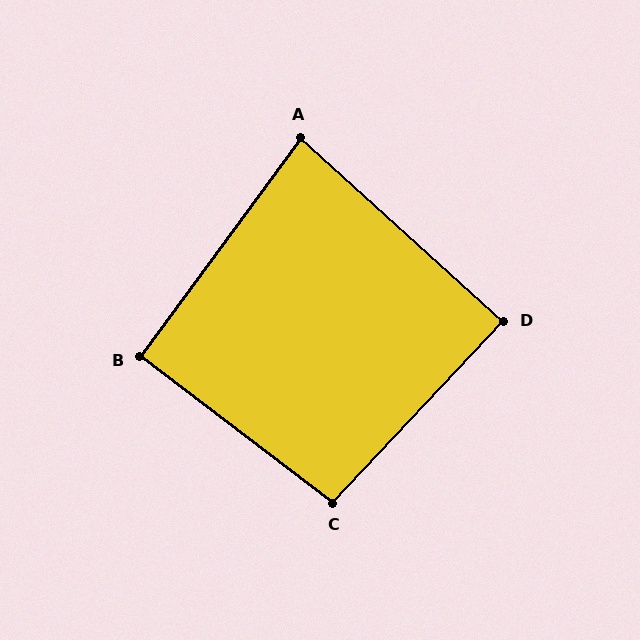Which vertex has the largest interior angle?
C, at approximately 96 degrees.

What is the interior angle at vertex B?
Approximately 91 degrees (approximately right).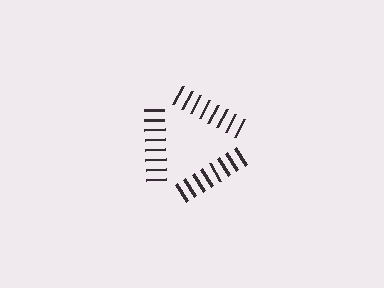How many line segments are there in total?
24 — 8 along each of the 3 edges.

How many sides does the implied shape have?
3 sides — the line-ends trace a triangle.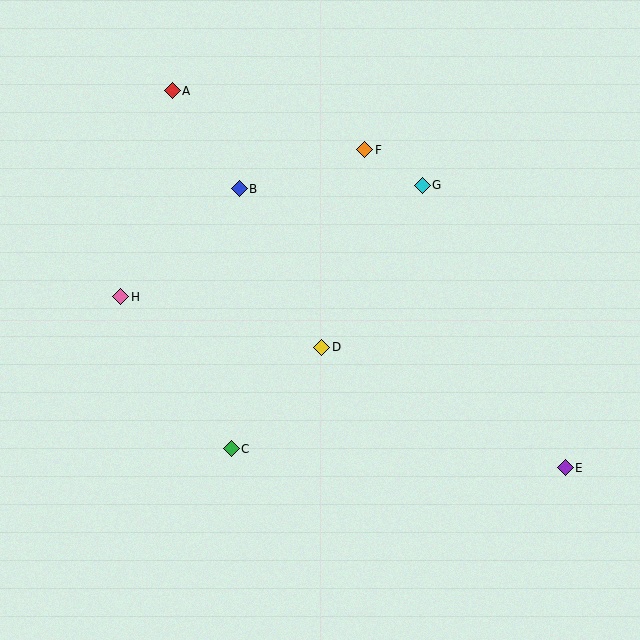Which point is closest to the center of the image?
Point D at (322, 347) is closest to the center.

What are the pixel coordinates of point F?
Point F is at (365, 150).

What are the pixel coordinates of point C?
Point C is at (231, 449).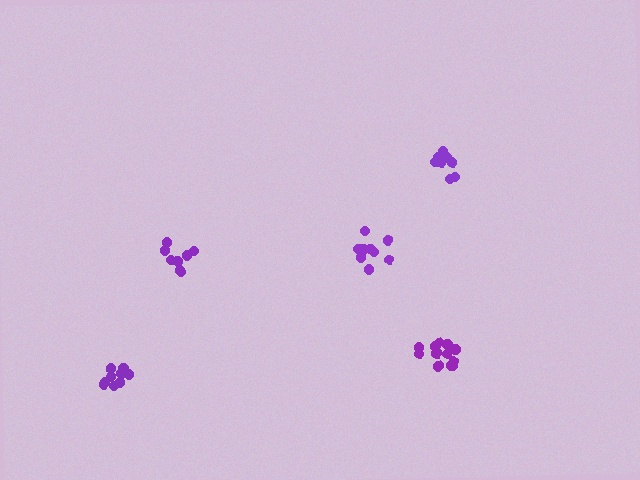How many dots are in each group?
Group 1: 8 dots, Group 2: 8 dots, Group 3: 12 dots, Group 4: 9 dots, Group 5: 9 dots (46 total).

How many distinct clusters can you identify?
There are 5 distinct clusters.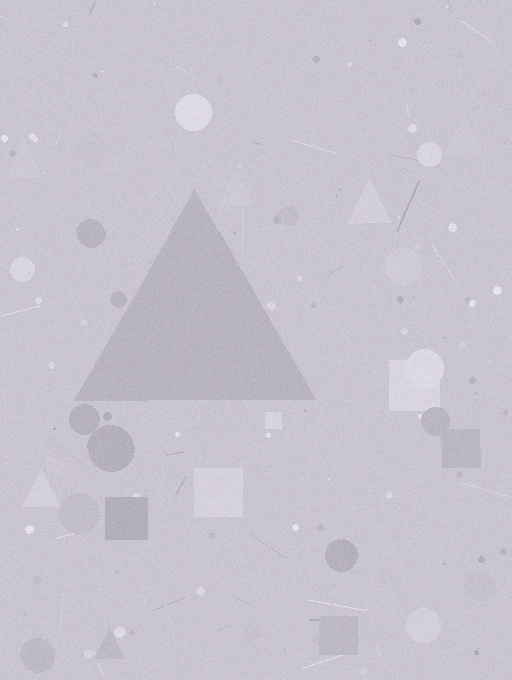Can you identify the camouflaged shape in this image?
The camouflaged shape is a triangle.